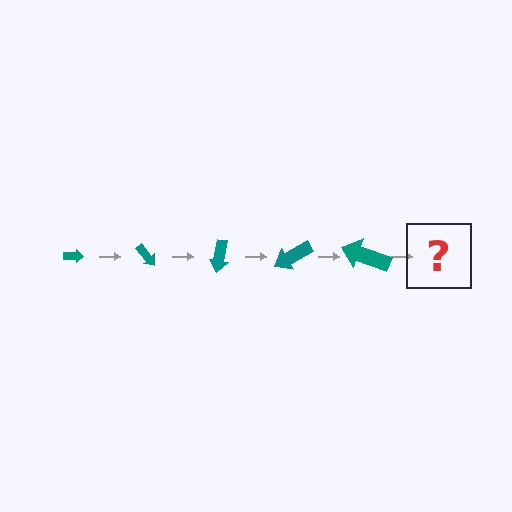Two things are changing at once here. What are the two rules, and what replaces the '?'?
The two rules are that the arrow grows larger each step and it rotates 50 degrees each step. The '?' should be an arrow, larger than the previous one and rotated 250 degrees from the start.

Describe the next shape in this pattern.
It should be an arrow, larger than the previous one and rotated 250 degrees from the start.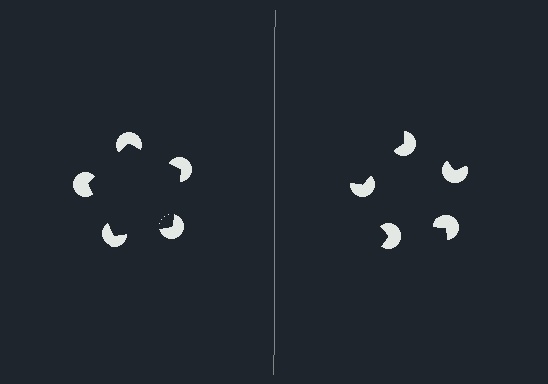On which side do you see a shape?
An illusory pentagon appears on the left side. On the right side the wedge cuts are rotated, so no coherent shape forms.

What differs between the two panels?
The pac-man discs are positioned identically on both sides; only the wedge orientations differ. On the left they align to a pentagon; on the right they are misaligned.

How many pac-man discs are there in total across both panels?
10 — 5 on each side.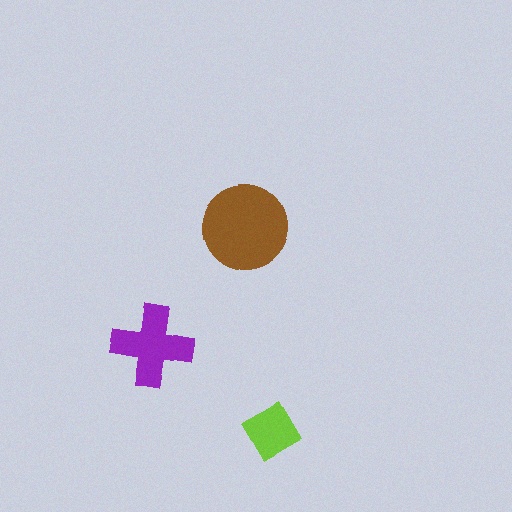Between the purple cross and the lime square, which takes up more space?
The purple cross.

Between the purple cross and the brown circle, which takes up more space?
The brown circle.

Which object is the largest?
The brown circle.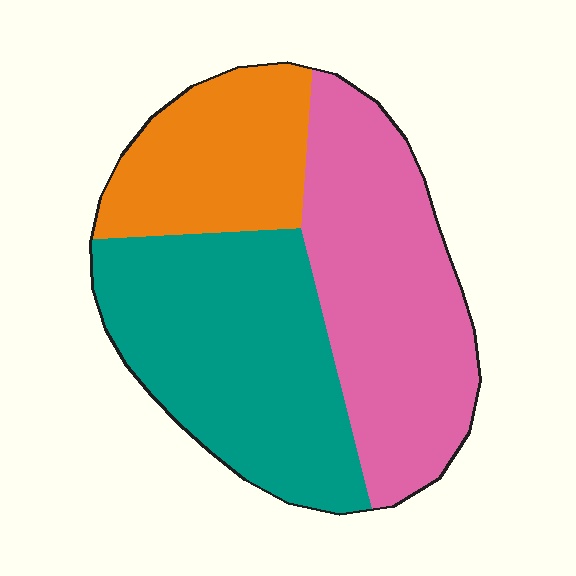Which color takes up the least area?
Orange, at roughly 20%.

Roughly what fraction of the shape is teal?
Teal takes up between a third and a half of the shape.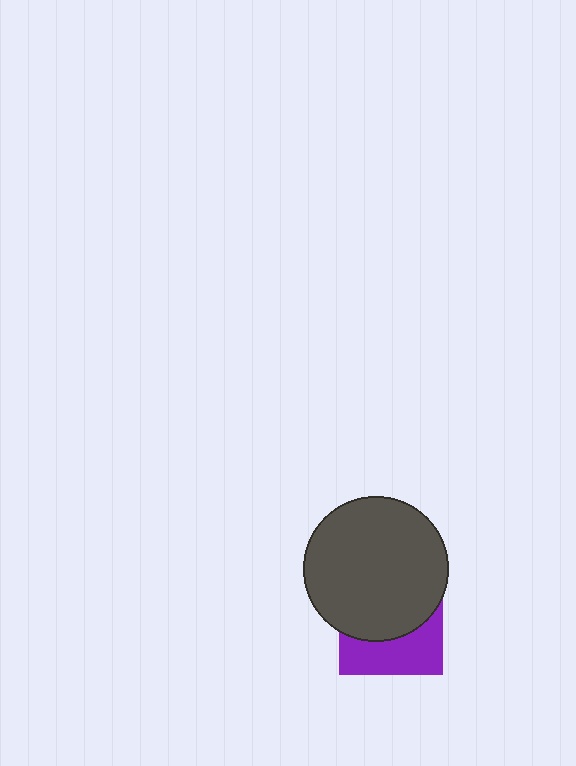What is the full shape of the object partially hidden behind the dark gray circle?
The partially hidden object is a purple square.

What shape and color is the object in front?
The object in front is a dark gray circle.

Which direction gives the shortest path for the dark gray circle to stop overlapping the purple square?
Moving up gives the shortest separation.